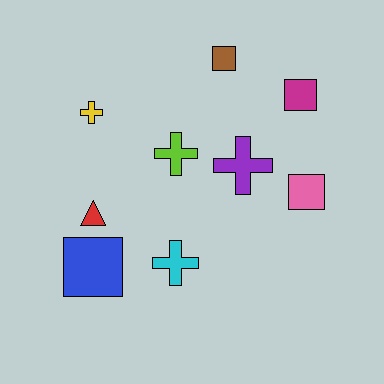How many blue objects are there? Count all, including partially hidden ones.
There is 1 blue object.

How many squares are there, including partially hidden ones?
There are 4 squares.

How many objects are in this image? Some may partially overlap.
There are 9 objects.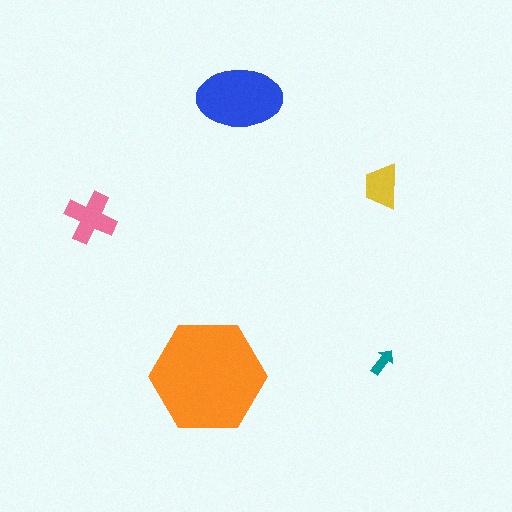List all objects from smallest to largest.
The teal arrow, the yellow trapezoid, the pink cross, the blue ellipse, the orange hexagon.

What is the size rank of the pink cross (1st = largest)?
3rd.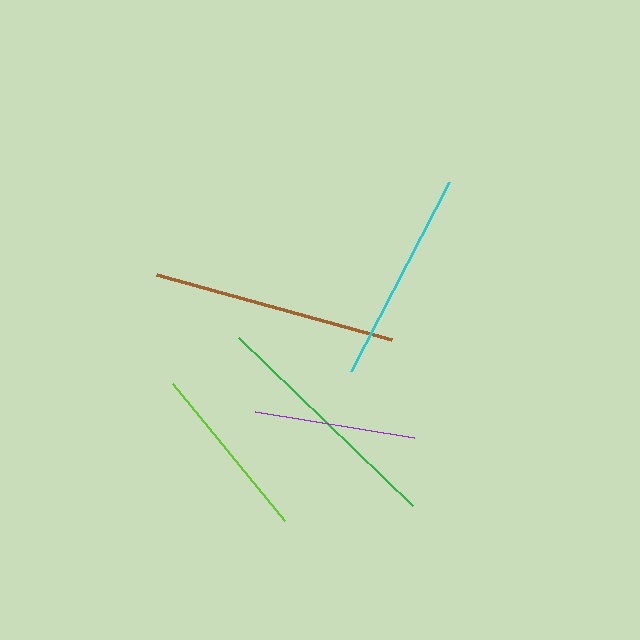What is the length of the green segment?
The green segment is approximately 242 pixels long.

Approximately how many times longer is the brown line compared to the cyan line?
The brown line is approximately 1.1 times the length of the cyan line.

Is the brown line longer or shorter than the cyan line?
The brown line is longer than the cyan line.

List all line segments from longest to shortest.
From longest to shortest: brown, green, cyan, lime, purple.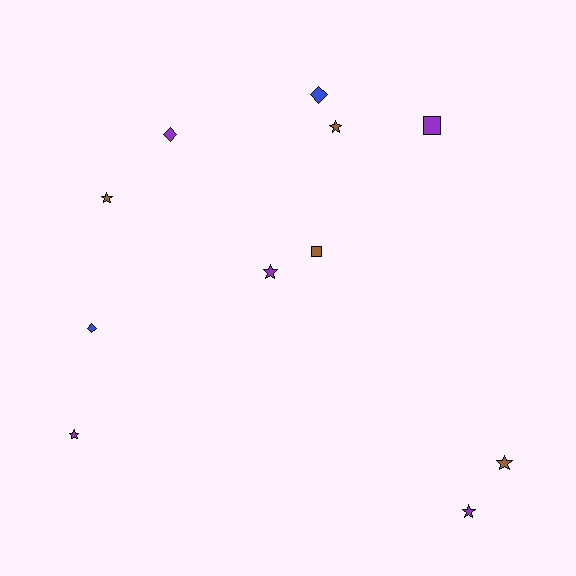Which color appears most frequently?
Purple, with 5 objects.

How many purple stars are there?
There are 3 purple stars.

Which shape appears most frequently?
Star, with 6 objects.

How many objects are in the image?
There are 11 objects.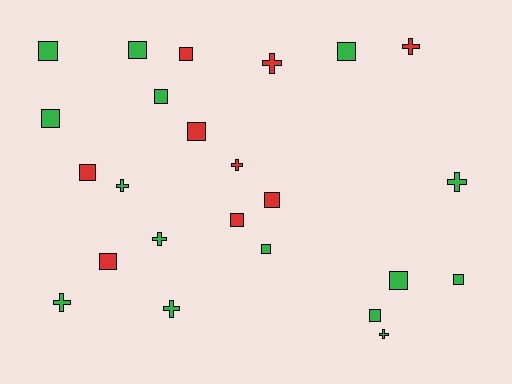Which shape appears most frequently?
Square, with 15 objects.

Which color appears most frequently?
Green, with 15 objects.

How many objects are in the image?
There are 24 objects.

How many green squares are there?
There are 9 green squares.